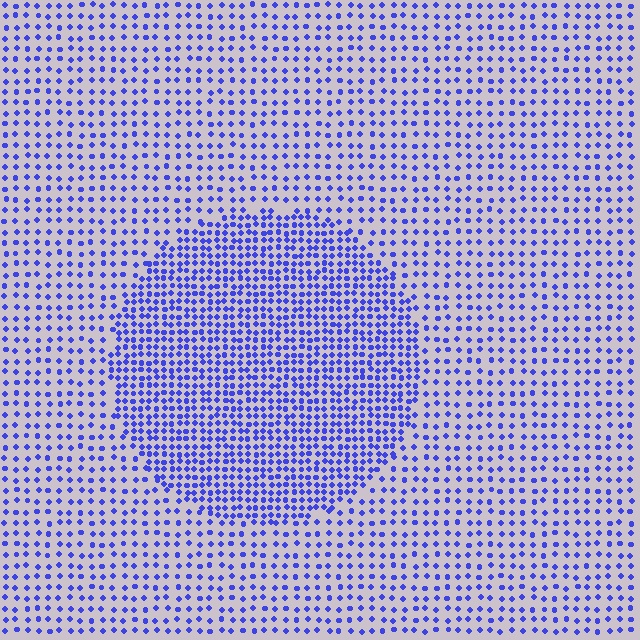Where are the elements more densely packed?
The elements are more densely packed inside the circle boundary.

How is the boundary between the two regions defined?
The boundary is defined by a change in element density (approximately 2.0x ratio). All elements are the same color, size, and shape.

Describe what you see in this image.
The image contains small blue elements arranged at two different densities. A circle-shaped region is visible where the elements are more densely packed than the surrounding area.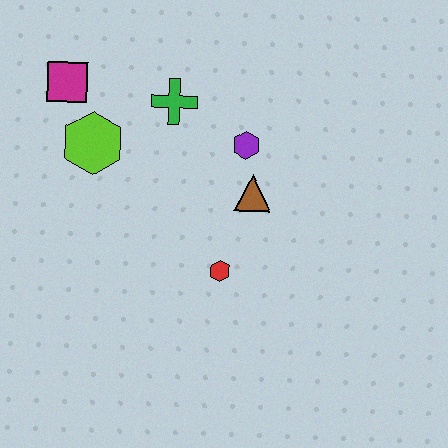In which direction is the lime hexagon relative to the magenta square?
The lime hexagon is below the magenta square.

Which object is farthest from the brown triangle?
The magenta square is farthest from the brown triangle.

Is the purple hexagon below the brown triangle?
No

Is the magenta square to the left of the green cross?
Yes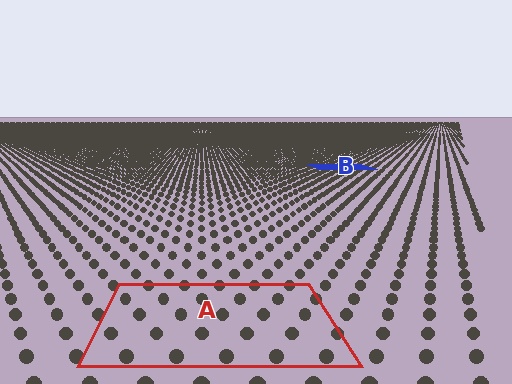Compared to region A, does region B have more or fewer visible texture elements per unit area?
Region B has more texture elements per unit area — they are packed more densely because it is farther away.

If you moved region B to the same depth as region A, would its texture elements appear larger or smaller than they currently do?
They would appear larger. At a closer depth, the same texture elements are projected at a bigger on-screen size.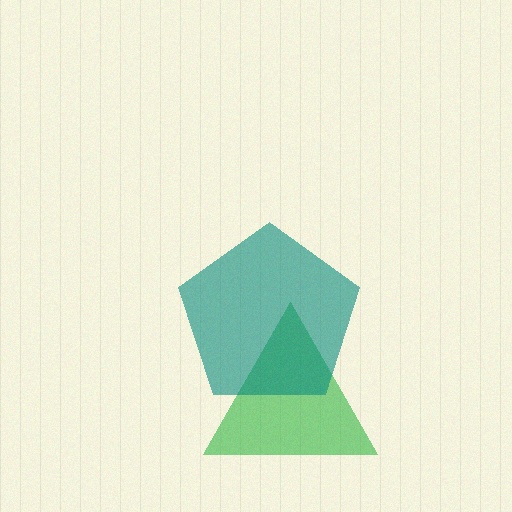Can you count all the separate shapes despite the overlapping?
Yes, there are 2 separate shapes.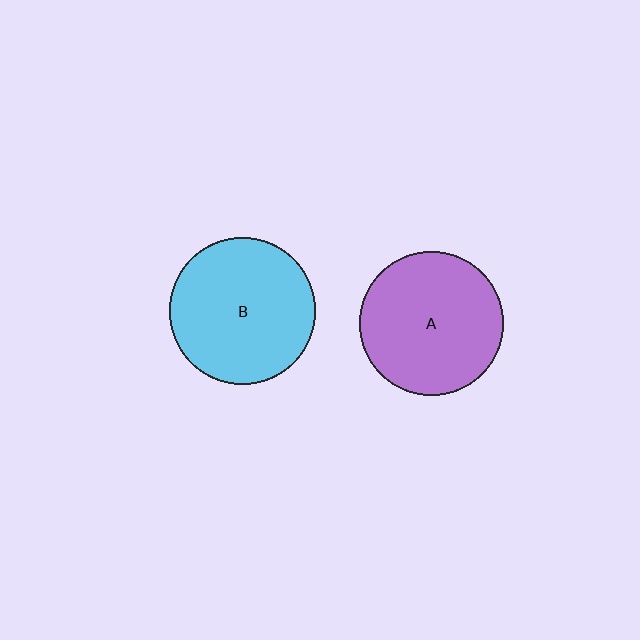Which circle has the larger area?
Circle B (cyan).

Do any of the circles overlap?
No, none of the circles overlap.